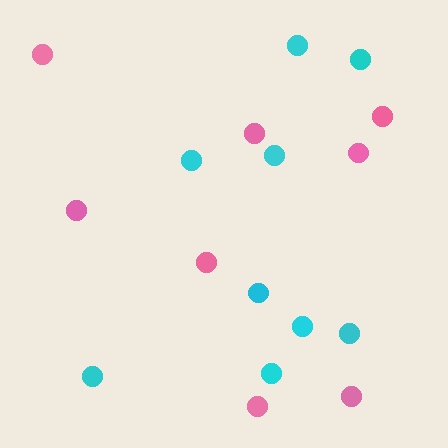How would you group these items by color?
There are 2 groups: one group of pink circles (8) and one group of cyan circles (9).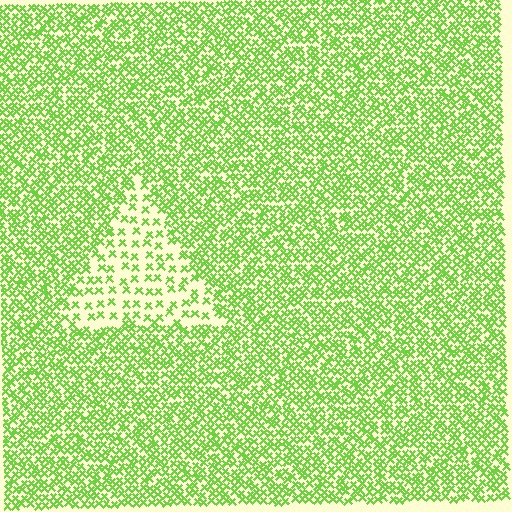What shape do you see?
I see a triangle.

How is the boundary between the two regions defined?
The boundary is defined by a change in element density (approximately 2.5x ratio). All elements are the same color, size, and shape.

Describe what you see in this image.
The image contains small lime elements arranged at two different densities. A triangle-shaped region is visible where the elements are less densely packed than the surrounding area.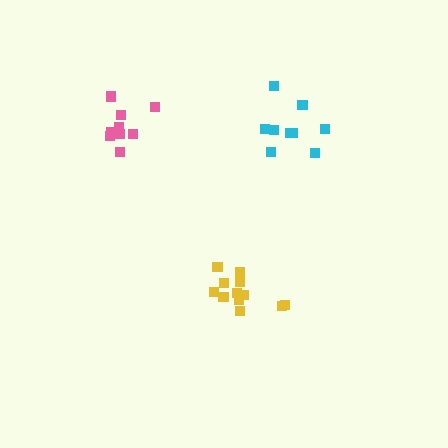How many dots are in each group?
Group 1: 9 dots, Group 2: 12 dots, Group 3: 9 dots (30 total).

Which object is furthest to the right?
The cyan cluster is rightmost.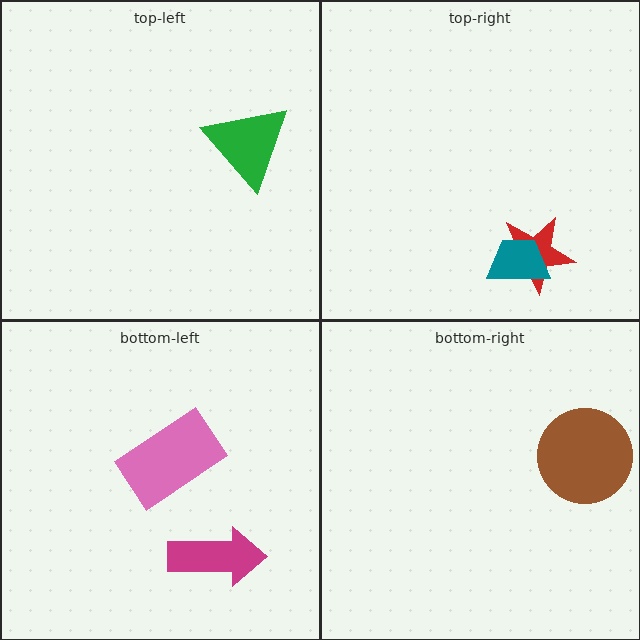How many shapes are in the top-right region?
2.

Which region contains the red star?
The top-right region.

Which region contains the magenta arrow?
The bottom-left region.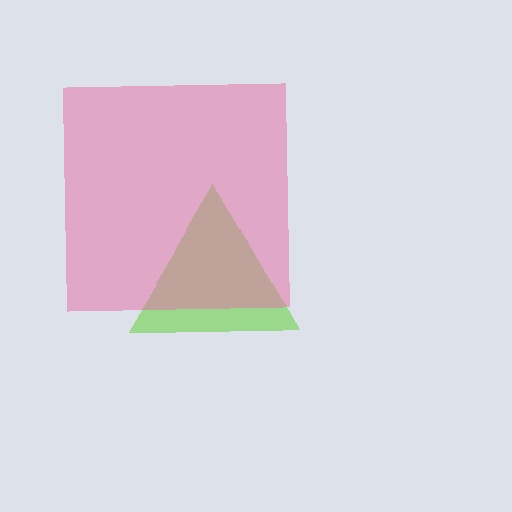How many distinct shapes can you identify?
There are 2 distinct shapes: a lime triangle, a pink square.